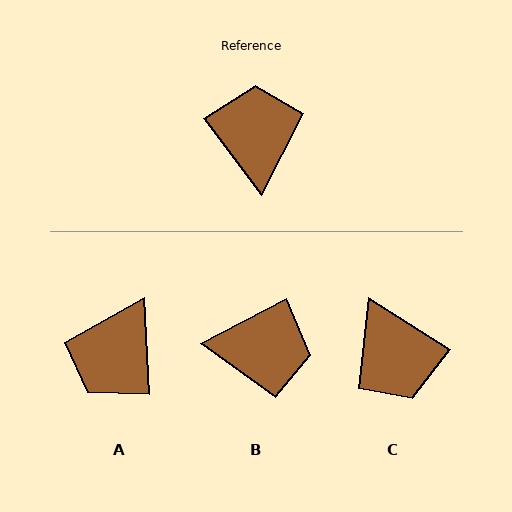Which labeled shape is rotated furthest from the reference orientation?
C, about 159 degrees away.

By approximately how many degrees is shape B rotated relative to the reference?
Approximately 99 degrees clockwise.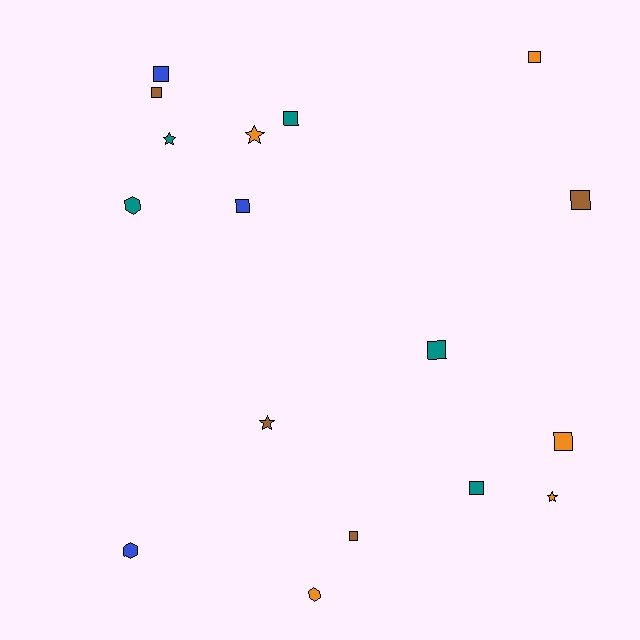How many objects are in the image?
There are 17 objects.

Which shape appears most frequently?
Square, with 10 objects.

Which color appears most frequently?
Teal, with 5 objects.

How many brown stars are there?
There is 1 brown star.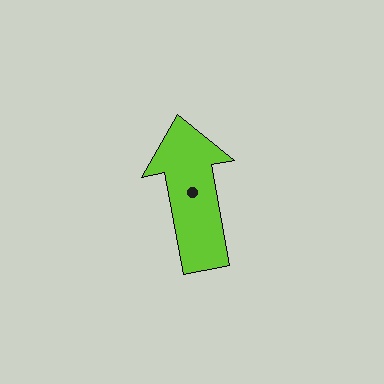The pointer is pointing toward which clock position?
Roughly 12 o'clock.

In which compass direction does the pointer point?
North.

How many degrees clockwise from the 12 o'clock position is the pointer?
Approximately 350 degrees.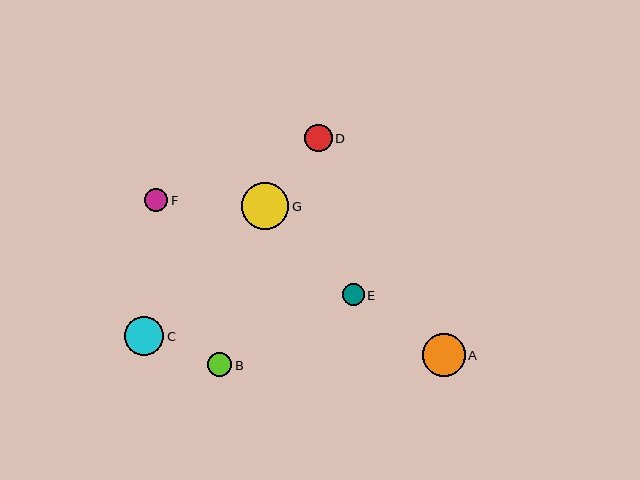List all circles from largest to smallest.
From largest to smallest: G, A, C, D, B, F, E.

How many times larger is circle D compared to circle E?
Circle D is approximately 1.3 times the size of circle E.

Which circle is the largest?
Circle G is the largest with a size of approximately 47 pixels.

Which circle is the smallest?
Circle E is the smallest with a size of approximately 22 pixels.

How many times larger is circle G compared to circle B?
Circle G is approximately 2.0 times the size of circle B.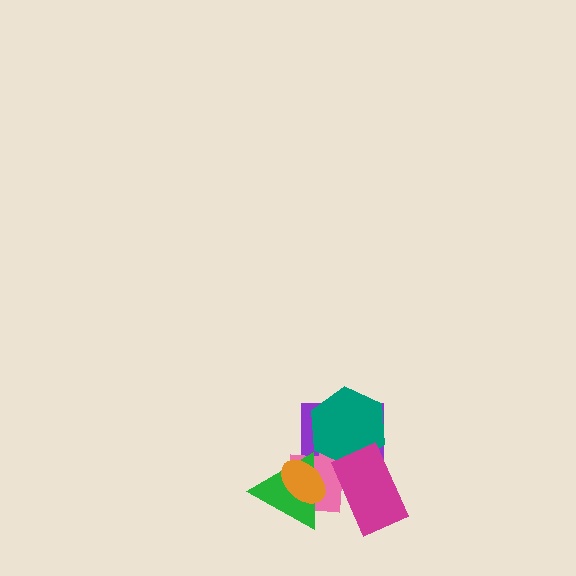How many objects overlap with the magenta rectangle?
3 objects overlap with the magenta rectangle.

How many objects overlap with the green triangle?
3 objects overlap with the green triangle.